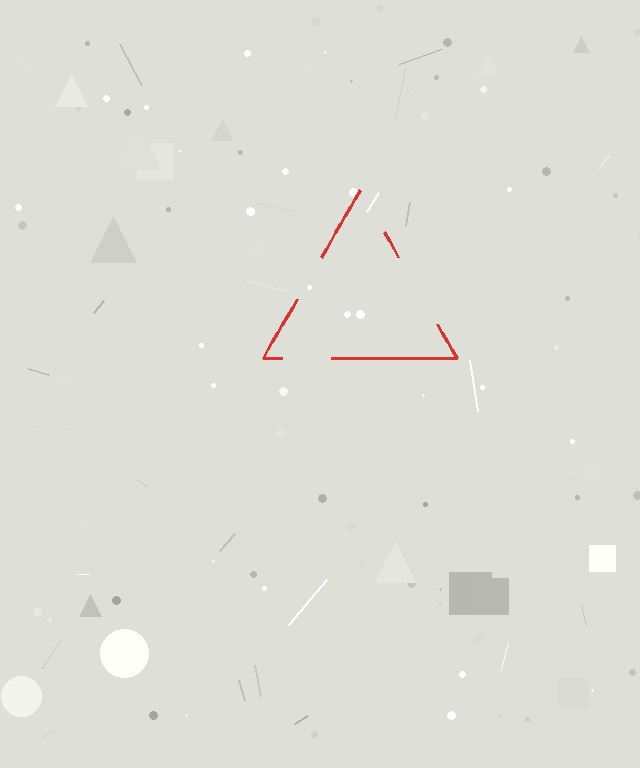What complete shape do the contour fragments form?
The contour fragments form a triangle.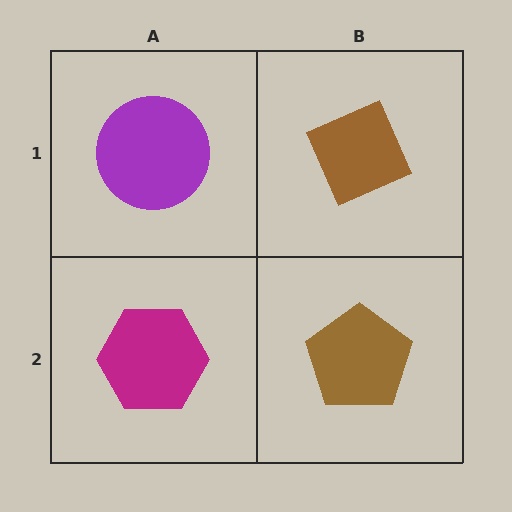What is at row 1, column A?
A purple circle.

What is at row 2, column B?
A brown pentagon.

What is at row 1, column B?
A brown diamond.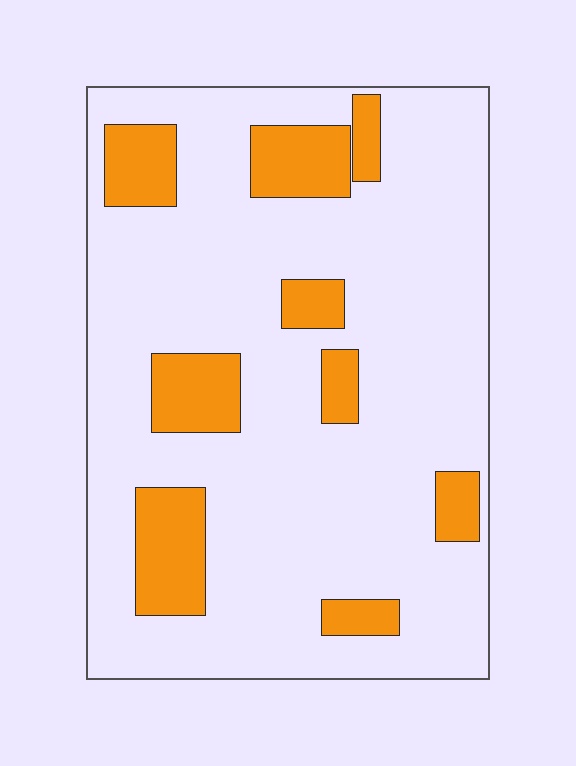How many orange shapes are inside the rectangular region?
9.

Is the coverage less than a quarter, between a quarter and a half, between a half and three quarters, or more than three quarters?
Less than a quarter.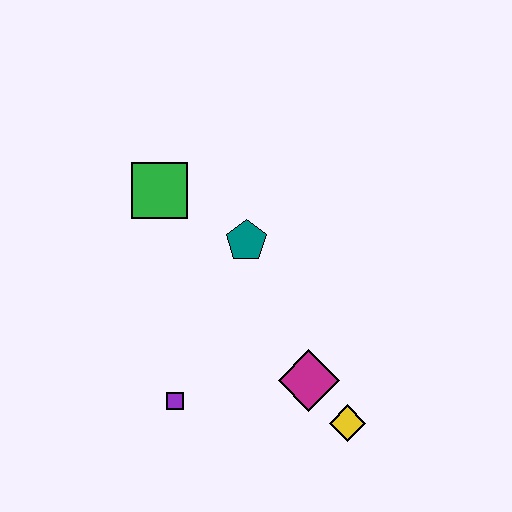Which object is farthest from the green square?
The yellow diamond is farthest from the green square.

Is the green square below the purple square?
No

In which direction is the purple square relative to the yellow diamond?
The purple square is to the left of the yellow diamond.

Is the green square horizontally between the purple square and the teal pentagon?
No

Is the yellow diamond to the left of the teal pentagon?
No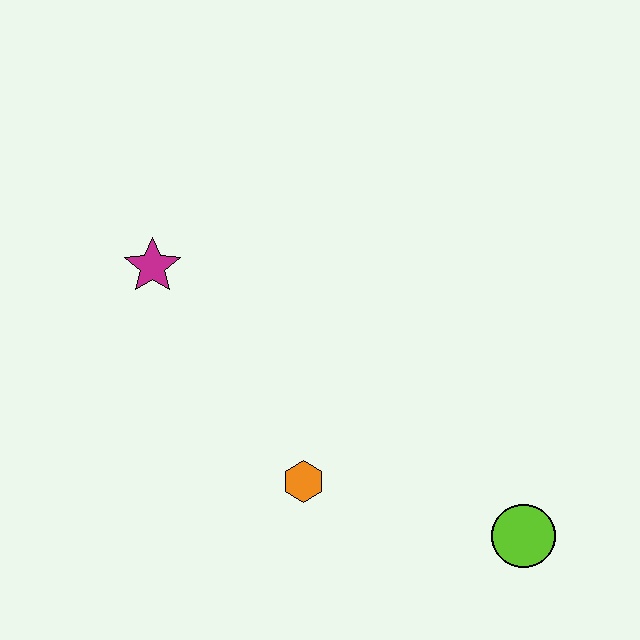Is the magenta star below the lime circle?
No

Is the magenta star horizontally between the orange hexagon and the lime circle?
No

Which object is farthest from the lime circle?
The magenta star is farthest from the lime circle.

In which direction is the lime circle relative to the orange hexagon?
The lime circle is to the right of the orange hexagon.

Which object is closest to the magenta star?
The orange hexagon is closest to the magenta star.